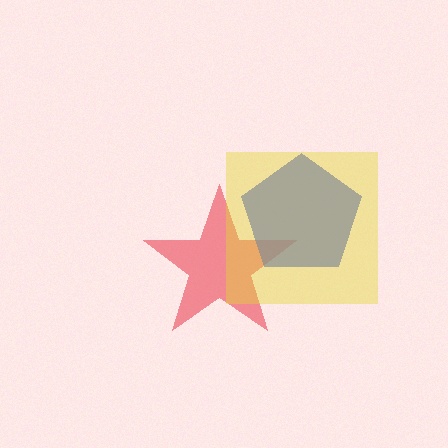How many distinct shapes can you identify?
There are 3 distinct shapes: a red star, a blue pentagon, a yellow square.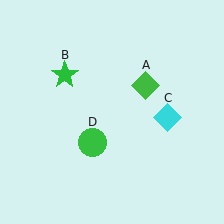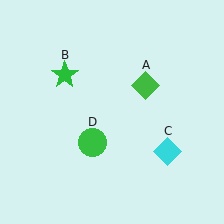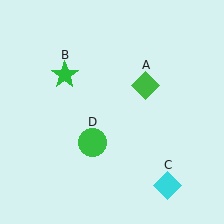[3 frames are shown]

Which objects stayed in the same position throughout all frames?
Green diamond (object A) and green star (object B) and green circle (object D) remained stationary.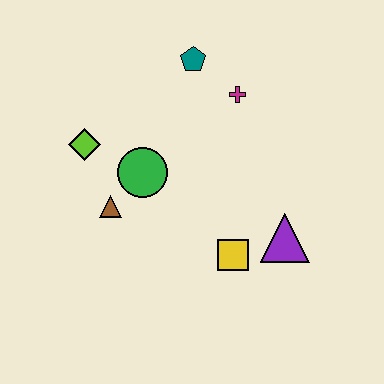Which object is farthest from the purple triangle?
The lime diamond is farthest from the purple triangle.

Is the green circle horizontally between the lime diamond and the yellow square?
Yes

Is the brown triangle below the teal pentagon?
Yes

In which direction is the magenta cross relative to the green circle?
The magenta cross is to the right of the green circle.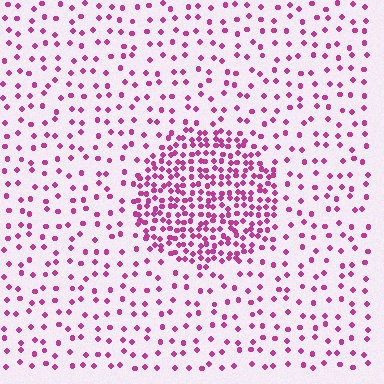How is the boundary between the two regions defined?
The boundary is defined by a change in element density (approximately 2.9x ratio). All elements are the same color, size, and shape.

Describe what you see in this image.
The image contains small magenta elements arranged at two different densities. A circle-shaped region is visible where the elements are more densely packed than the surrounding area.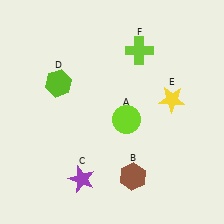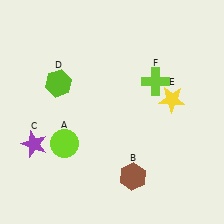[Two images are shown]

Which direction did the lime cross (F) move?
The lime cross (F) moved down.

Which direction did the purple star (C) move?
The purple star (C) moved left.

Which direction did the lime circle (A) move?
The lime circle (A) moved left.